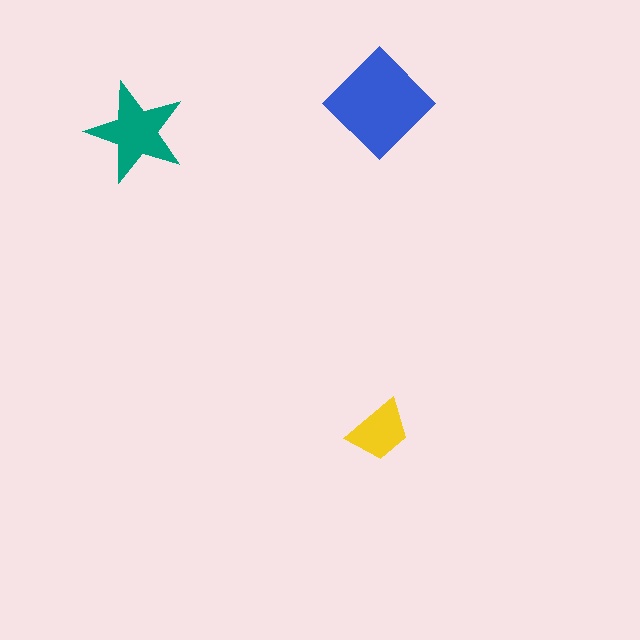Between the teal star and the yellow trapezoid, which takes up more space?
The teal star.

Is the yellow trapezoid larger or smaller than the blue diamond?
Smaller.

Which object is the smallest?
The yellow trapezoid.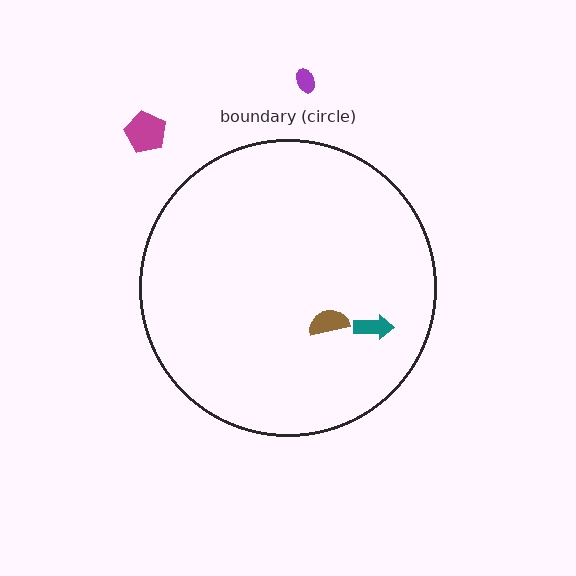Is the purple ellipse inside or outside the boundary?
Outside.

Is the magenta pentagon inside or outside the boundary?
Outside.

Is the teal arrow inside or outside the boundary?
Inside.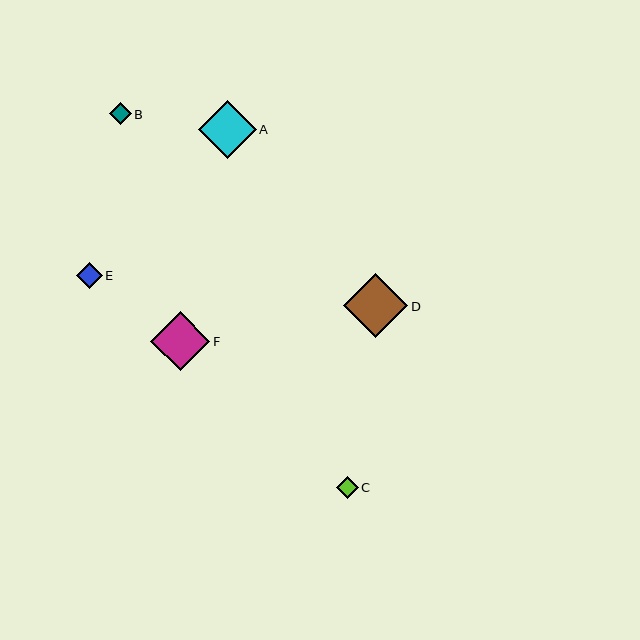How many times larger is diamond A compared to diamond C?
Diamond A is approximately 2.6 times the size of diamond C.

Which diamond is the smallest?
Diamond B is the smallest with a size of approximately 22 pixels.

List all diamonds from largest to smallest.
From largest to smallest: D, F, A, E, C, B.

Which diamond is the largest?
Diamond D is the largest with a size of approximately 64 pixels.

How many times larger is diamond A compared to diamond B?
Diamond A is approximately 2.6 times the size of diamond B.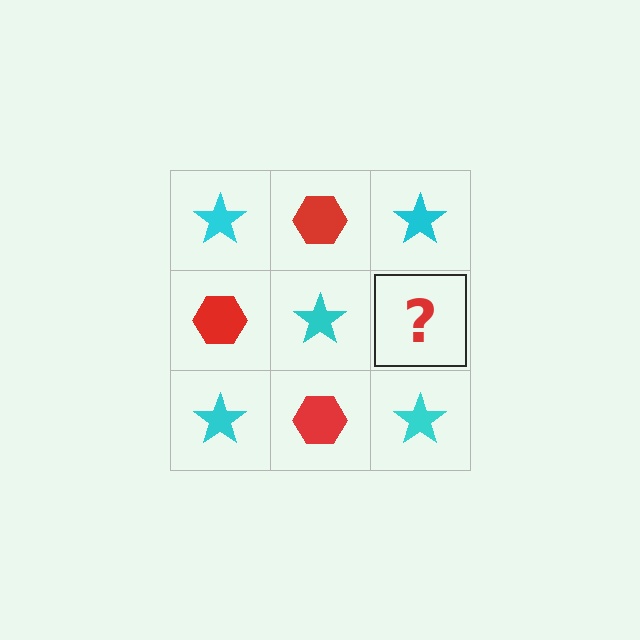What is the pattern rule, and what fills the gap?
The rule is that it alternates cyan star and red hexagon in a checkerboard pattern. The gap should be filled with a red hexagon.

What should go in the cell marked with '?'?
The missing cell should contain a red hexagon.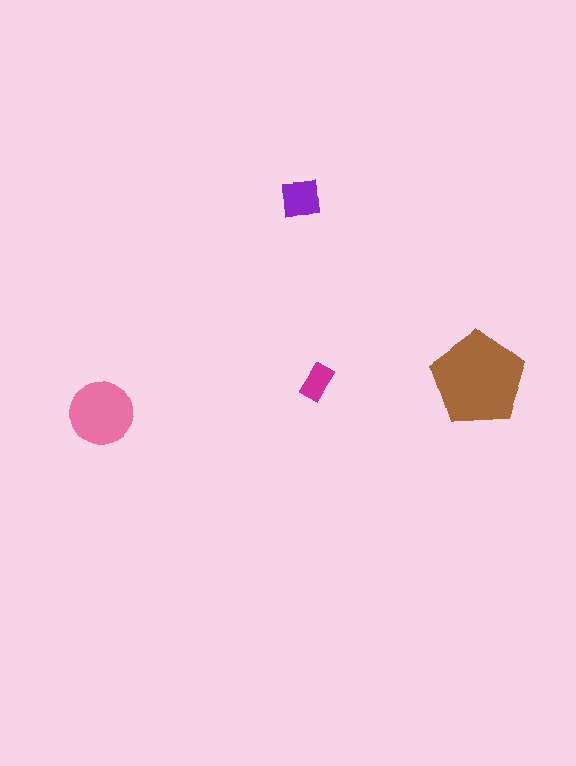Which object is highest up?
The purple square is topmost.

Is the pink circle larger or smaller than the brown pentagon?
Smaller.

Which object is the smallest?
The magenta rectangle.